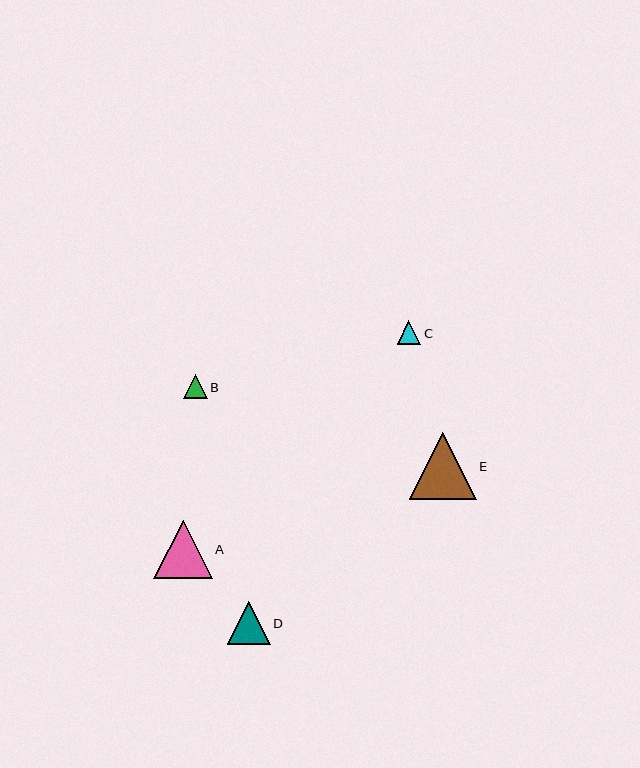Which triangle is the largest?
Triangle E is the largest with a size of approximately 67 pixels.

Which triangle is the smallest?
Triangle C is the smallest with a size of approximately 24 pixels.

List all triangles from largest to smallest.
From largest to smallest: E, A, D, B, C.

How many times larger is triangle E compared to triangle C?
Triangle E is approximately 2.8 times the size of triangle C.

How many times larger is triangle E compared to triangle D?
Triangle E is approximately 1.6 times the size of triangle D.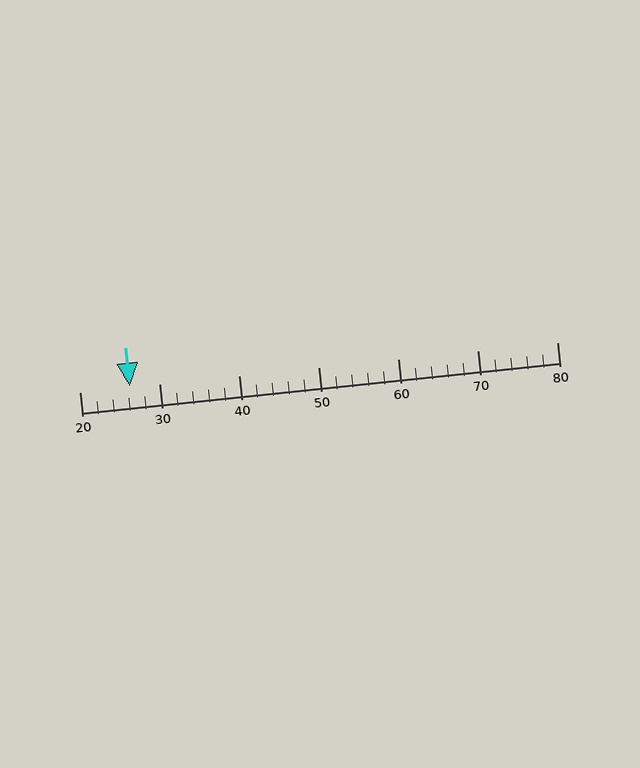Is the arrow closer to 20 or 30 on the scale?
The arrow is closer to 30.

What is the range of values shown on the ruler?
The ruler shows values from 20 to 80.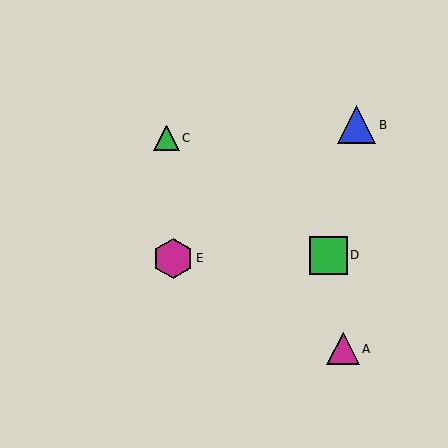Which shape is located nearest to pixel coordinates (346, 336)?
The magenta triangle (labeled A) at (343, 349) is nearest to that location.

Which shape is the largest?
The magenta hexagon (labeled E) is the largest.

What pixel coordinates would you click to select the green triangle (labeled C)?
Click at (167, 138) to select the green triangle C.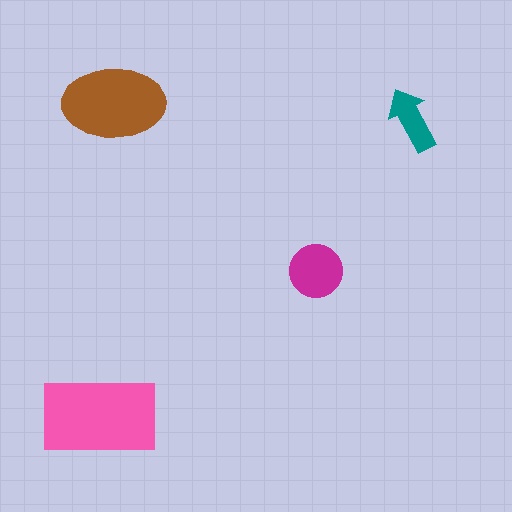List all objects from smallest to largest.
The teal arrow, the magenta circle, the brown ellipse, the pink rectangle.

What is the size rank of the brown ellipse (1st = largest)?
2nd.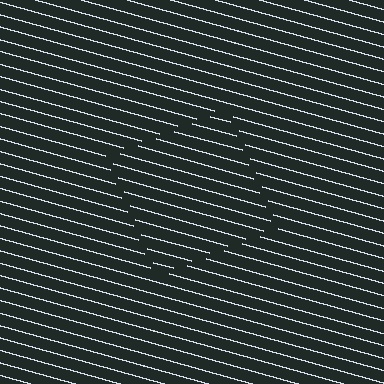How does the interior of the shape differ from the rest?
The interior of the shape contains the same grating, shifted by half a period — the contour is defined by the phase discontinuity where line-ends from the inner and outer gratings abut.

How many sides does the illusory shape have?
4 sides — the line-ends trace a square.